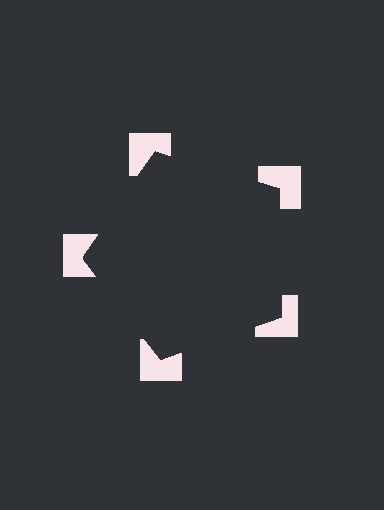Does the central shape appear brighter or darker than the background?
It typically appears slightly darker than the background, even though no actual brightness change is drawn.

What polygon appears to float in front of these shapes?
An illusory pentagon — its edges are inferred from the aligned wedge cuts in the notched squares, not physically drawn.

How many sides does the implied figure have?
5 sides.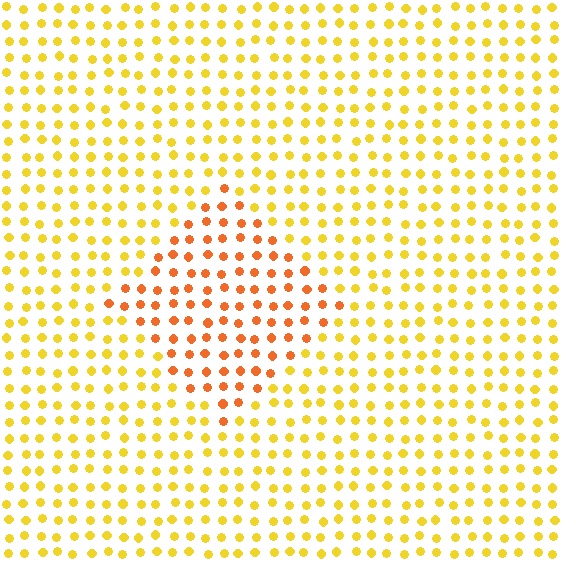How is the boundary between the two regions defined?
The boundary is defined purely by a slight shift in hue (about 32 degrees). Spacing, size, and orientation are identical on both sides.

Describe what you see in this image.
The image is filled with small yellow elements in a uniform arrangement. A diamond-shaped region is visible where the elements are tinted to a slightly different hue, forming a subtle color boundary.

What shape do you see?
I see a diamond.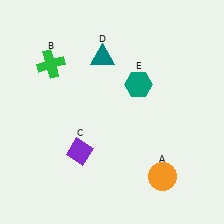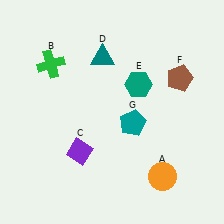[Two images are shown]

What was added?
A brown pentagon (F), a teal pentagon (G) were added in Image 2.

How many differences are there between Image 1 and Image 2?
There are 2 differences between the two images.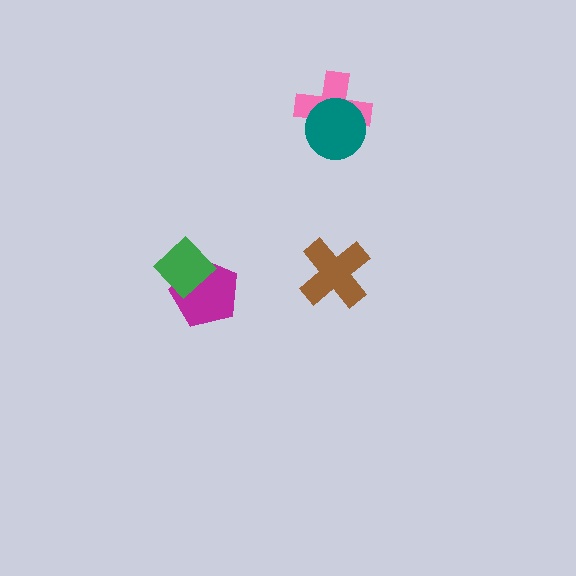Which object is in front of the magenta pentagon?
The green diamond is in front of the magenta pentagon.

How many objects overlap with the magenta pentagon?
1 object overlaps with the magenta pentagon.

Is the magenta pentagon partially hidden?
Yes, it is partially covered by another shape.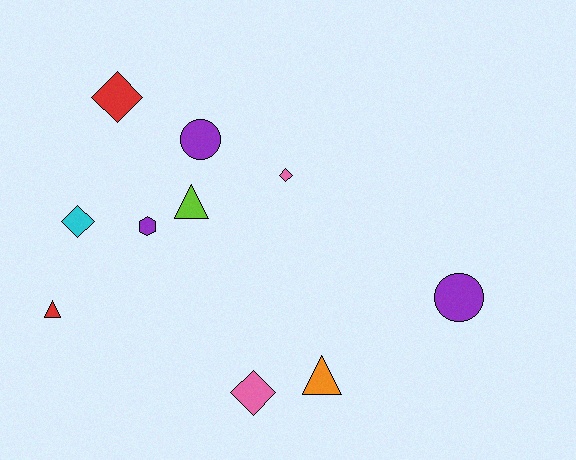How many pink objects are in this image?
There are 2 pink objects.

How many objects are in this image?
There are 10 objects.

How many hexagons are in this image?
There is 1 hexagon.